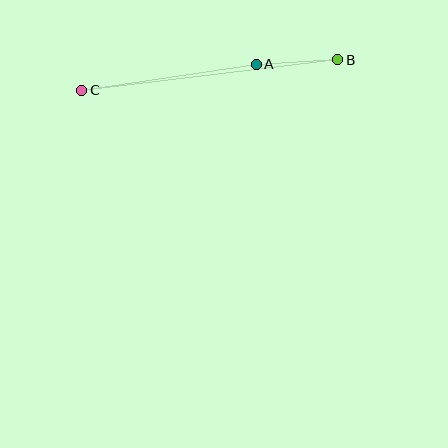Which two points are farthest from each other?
Points B and C are farthest from each other.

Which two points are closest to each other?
Points A and B are closest to each other.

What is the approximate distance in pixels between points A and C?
The distance between A and C is approximately 176 pixels.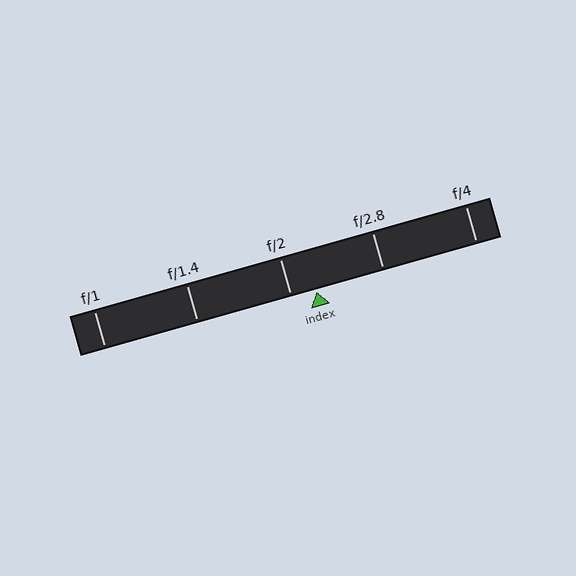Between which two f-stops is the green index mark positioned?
The index mark is between f/2 and f/2.8.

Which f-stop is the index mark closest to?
The index mark is closest to f/2.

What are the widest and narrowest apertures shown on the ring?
The widest aperture shown is f/1 and the narrowest is f/4.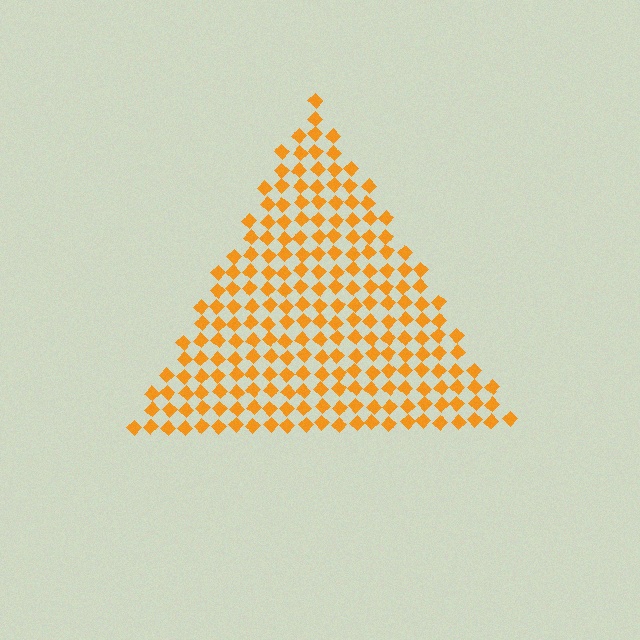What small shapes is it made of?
It is made of small diamonds.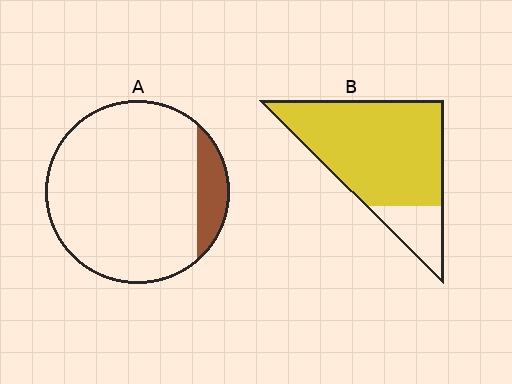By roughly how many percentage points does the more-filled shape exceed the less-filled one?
By roughly 70 percentage points (B over A).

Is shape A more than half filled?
No.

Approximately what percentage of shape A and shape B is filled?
A is approximately 10% and B is approximately 80%.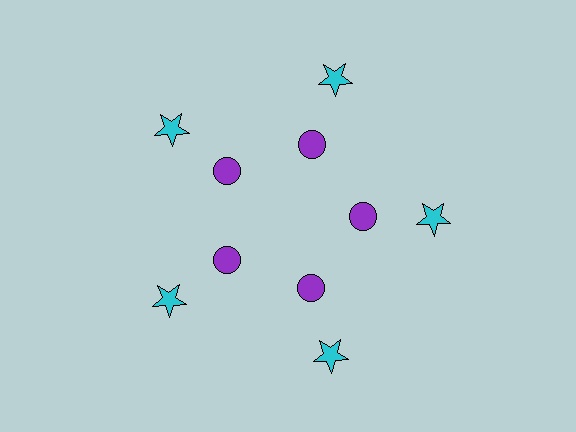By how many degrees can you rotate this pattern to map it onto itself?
The pattern maps onto itself every 72 degrees of rotation.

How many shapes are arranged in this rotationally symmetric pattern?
There are 10 shapes, arranged in 5 groups of 2.